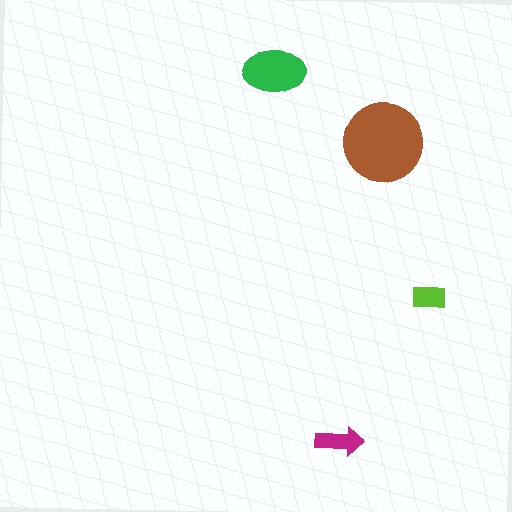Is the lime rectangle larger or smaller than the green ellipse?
Smaller.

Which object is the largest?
The brown circle.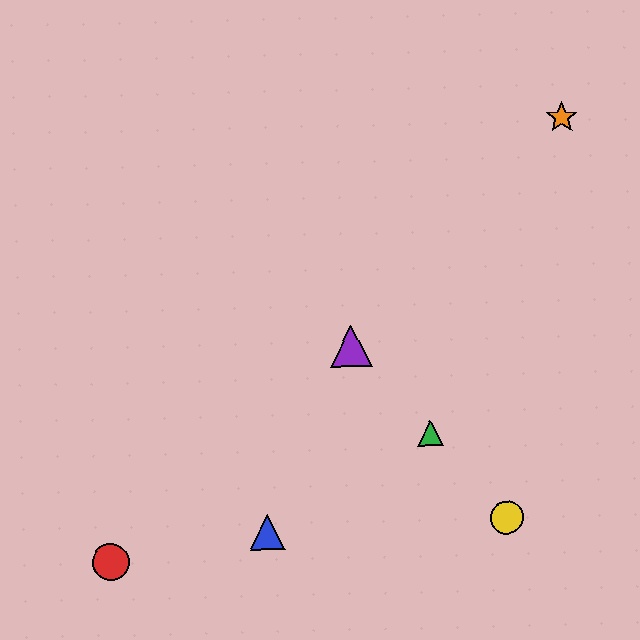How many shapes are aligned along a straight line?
3 shapes (the green triangle, the yellow circle, the purple triangle) are aligned along a straight line.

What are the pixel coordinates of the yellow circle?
The yellow circle is at (507, 517).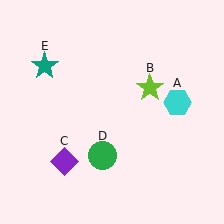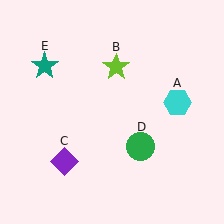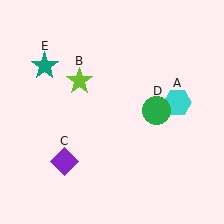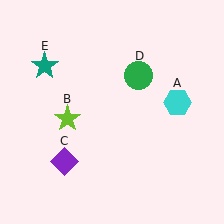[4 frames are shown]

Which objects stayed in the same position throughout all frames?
Cyan hexagon (object A) and purple diamond (object C) and teal star (object E) remained stationary.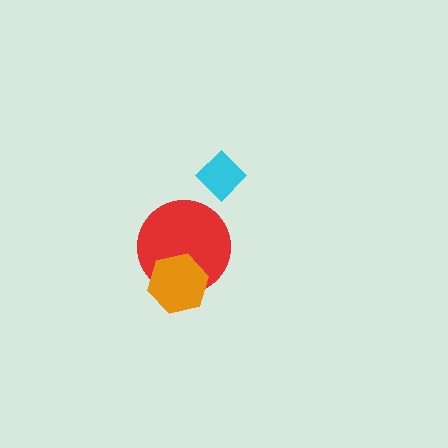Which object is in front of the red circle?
The orange hexagon is in front of the red circle.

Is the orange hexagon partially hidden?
No, no other shape covers it.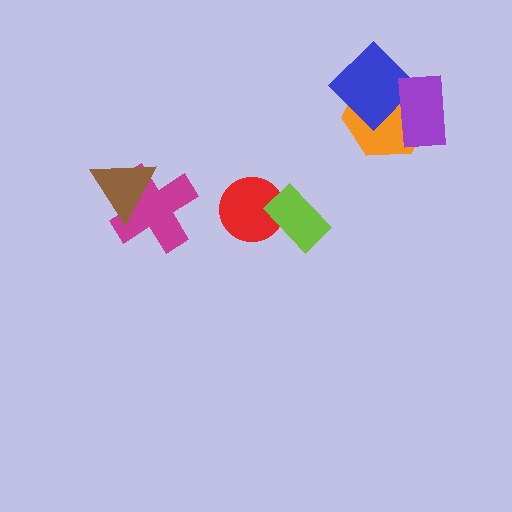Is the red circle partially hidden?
Yes, it is partially covered by another shape.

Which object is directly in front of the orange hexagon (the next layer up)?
The blue diamond is directly in front of the orange hexagon.